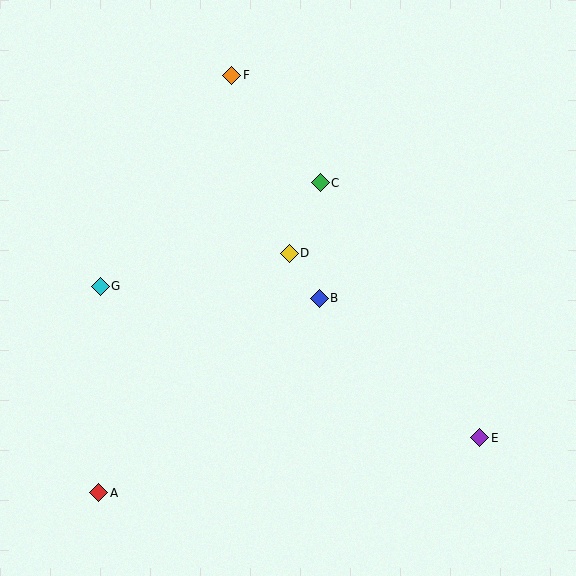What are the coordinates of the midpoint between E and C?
The midpoint between E and C is at (400, 310).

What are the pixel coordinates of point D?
Point D is at (289, 253).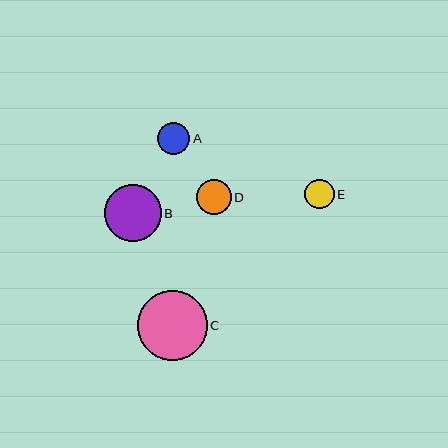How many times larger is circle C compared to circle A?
Circle C is approximately 2.2 times the size of circle A.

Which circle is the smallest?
Circle E is the smallest with a size of approximately 29 pixels.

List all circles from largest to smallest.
From largest to smallest: C, B, D, A, E.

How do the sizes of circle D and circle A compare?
Circle D and circle A are approximately the same size.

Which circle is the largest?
Circle C is the largest with a size of approximately 70 pixels.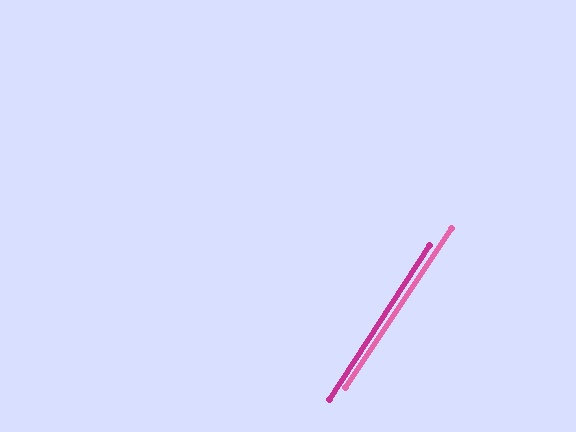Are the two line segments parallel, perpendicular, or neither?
Parallel — their directions differ by only 0.5°.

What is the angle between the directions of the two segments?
Approximately 0 degrees.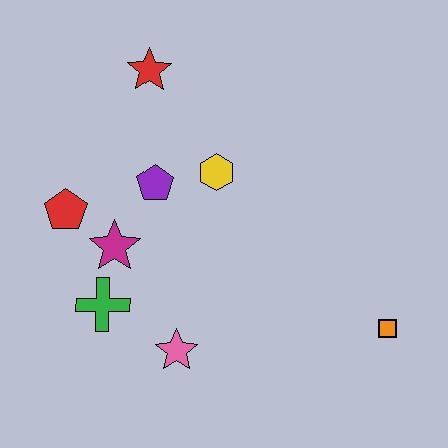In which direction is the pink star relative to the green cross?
The pink star is to the right of the green cross.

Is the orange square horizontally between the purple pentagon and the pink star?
No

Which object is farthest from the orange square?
The red star is farthest from the orange square.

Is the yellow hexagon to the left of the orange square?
Yes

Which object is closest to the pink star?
The green cross is closest to the pink star.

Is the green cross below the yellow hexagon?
Yes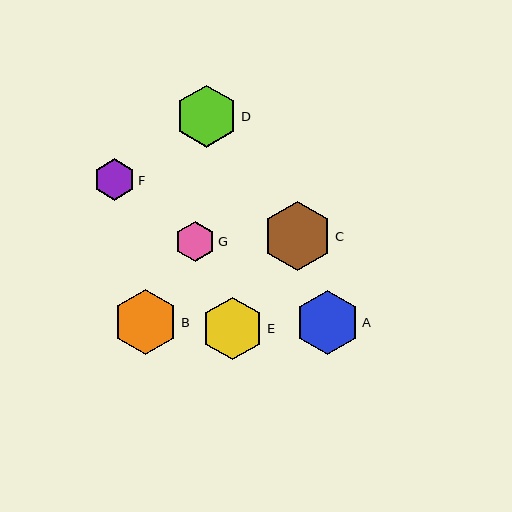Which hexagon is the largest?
Hexagon C is the largest with a size of approximately 70 pixels.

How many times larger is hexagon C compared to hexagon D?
Hexagon C is approximately 1.1 times the size of hexagon D.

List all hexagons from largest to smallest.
From largest to smallest: C, B, A, E, D, F, G.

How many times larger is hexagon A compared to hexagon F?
Hexagon A is approximately 1.6 times the size of hexagon F.